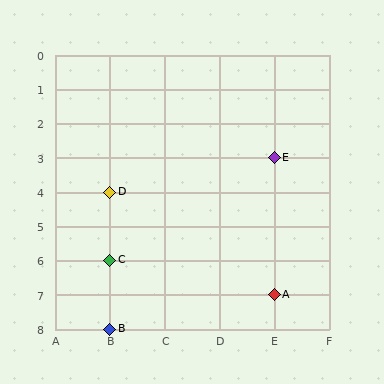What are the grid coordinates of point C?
Point C is at grid coordinates (B, 6).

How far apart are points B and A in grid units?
Points B and A are 3 columns and 1 row apart (about 3.2 grid units diagonally).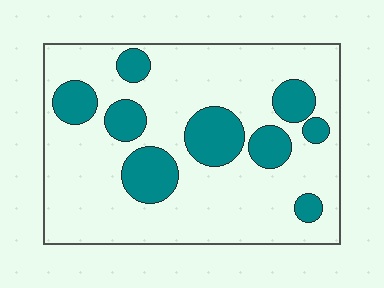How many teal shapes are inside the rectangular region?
9.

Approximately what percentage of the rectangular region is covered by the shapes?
Approximately 25%.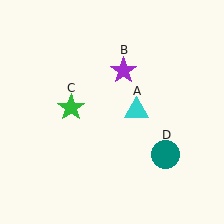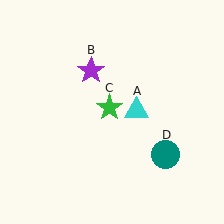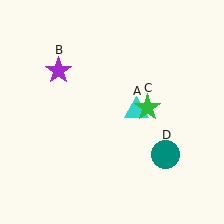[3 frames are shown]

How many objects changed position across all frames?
2 objects changed position: purple star (object B), green star (object C).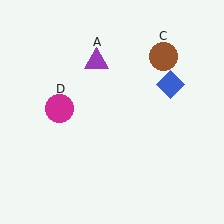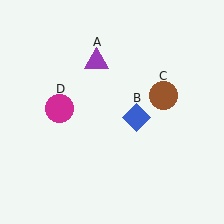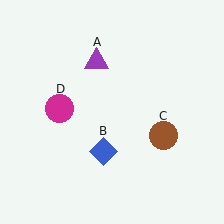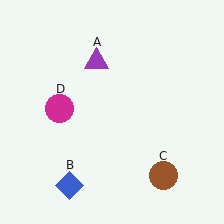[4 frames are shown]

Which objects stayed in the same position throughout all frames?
Purple triangle (object A) and magenta circle (object D) remained stationary.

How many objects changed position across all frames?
2 objects changed position: blue diamond (object B), brown circle (object C).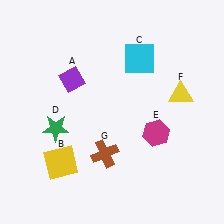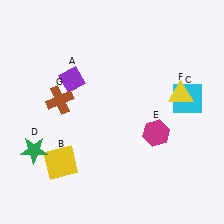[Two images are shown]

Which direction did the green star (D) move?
The green star (D) moved down.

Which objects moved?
The objects that moved are: the cyan square (C), the green star (D), the brown cross (G).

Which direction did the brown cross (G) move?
The brown cross (G) moved up.